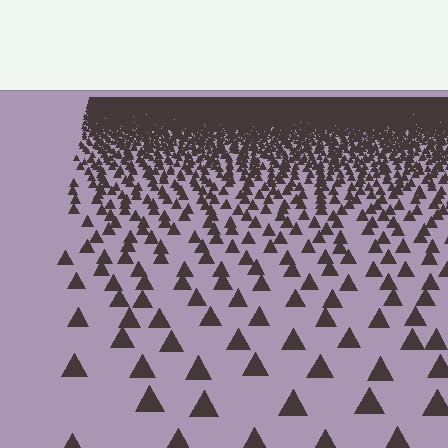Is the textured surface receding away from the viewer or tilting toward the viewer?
The surface is receding away from the viewer. Texture elements get smaller and denser toward the top.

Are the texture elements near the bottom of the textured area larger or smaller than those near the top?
Larger. Near the bottom, elements are closer to the viewer and appear at a bigger on-screen size.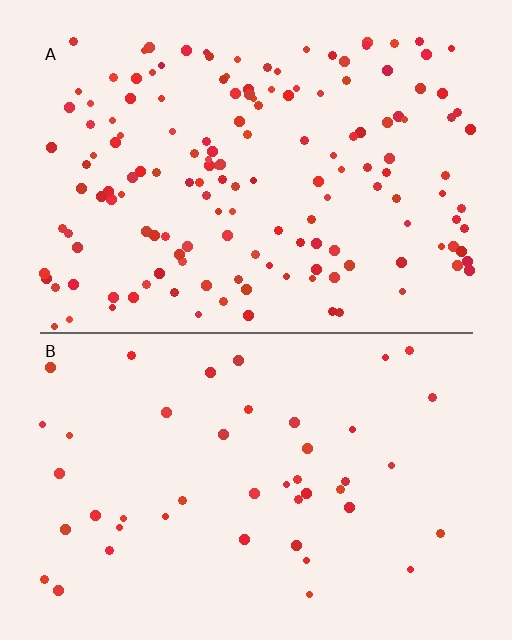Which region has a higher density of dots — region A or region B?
A (the top).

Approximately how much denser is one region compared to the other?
Approximately 3.4× — region A over region B.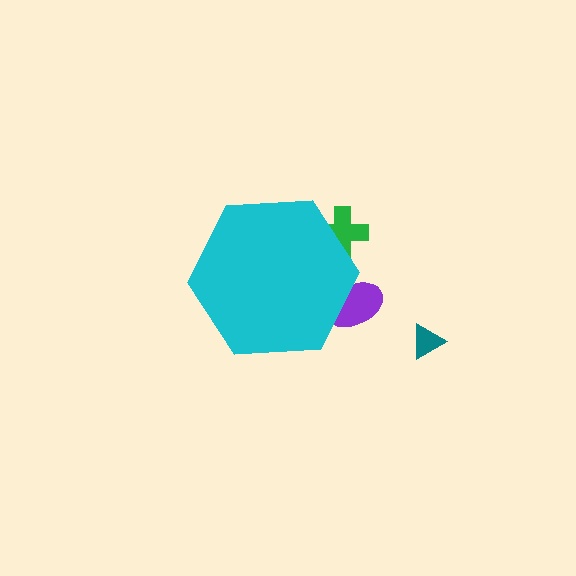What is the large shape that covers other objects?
A cyan hexagon.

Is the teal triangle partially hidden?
No, the teal triangle is fully visible.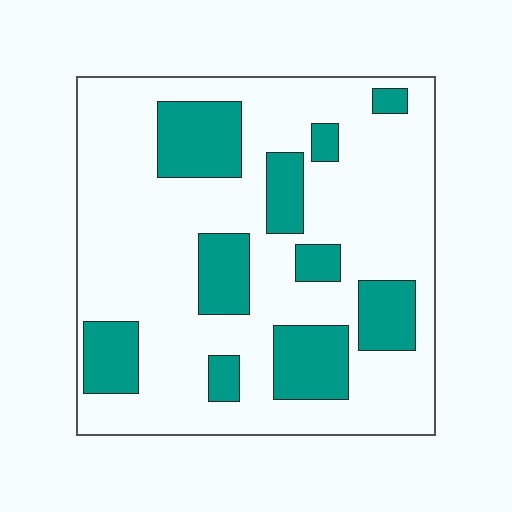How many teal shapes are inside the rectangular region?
10.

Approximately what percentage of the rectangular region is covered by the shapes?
Approximately 25%.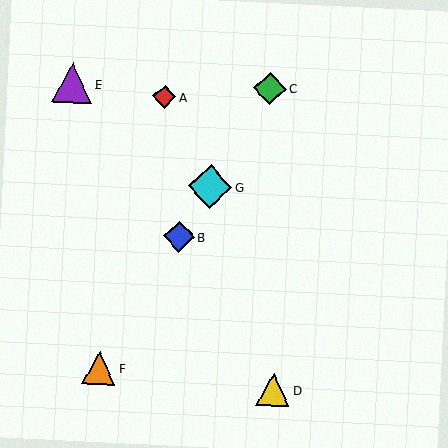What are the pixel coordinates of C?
Object C is at (270, 88).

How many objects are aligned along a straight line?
4 objects (B, C, F, G) are aligned along a straight line.